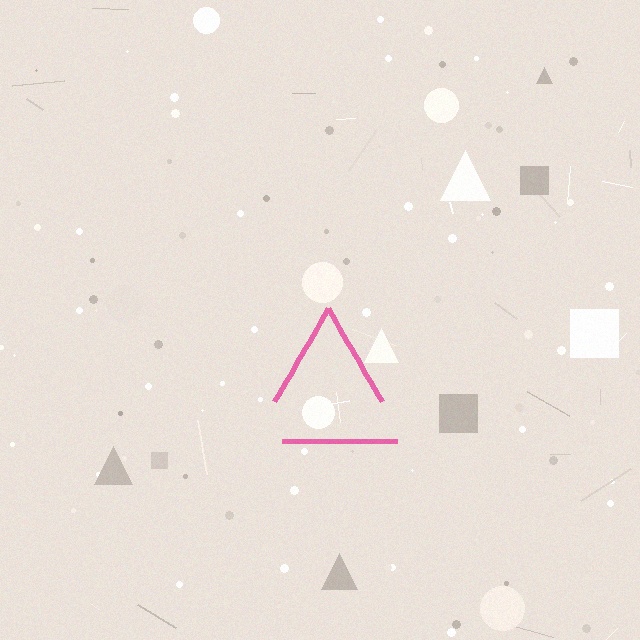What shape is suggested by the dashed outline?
The dashed outline suggests a triangle.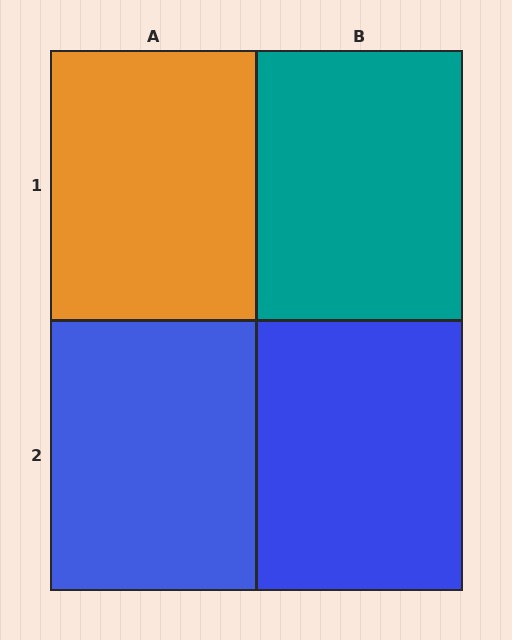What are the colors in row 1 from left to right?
Orange, teal.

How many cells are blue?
2 cells are blue.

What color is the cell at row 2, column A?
Blue.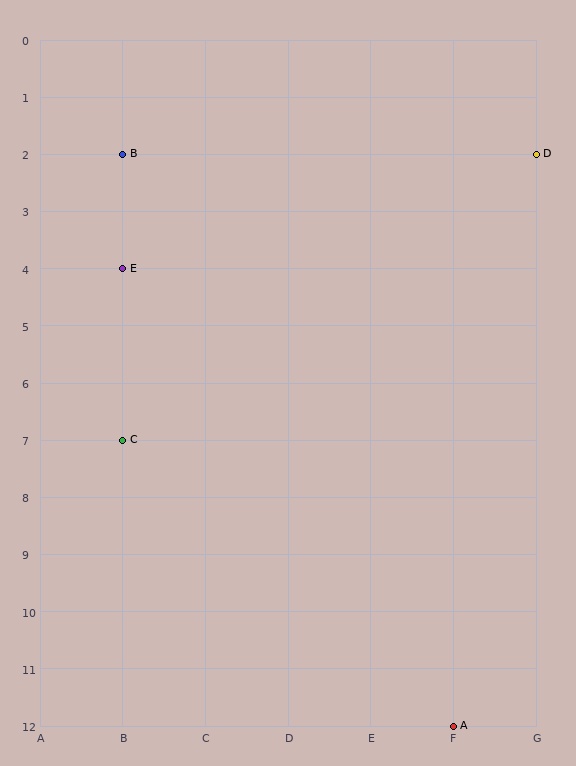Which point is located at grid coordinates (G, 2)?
Point D is at (G, 2).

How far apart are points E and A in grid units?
Points E and A are 4 columns and 8 rows apart (about 8.9 grid units diagonally).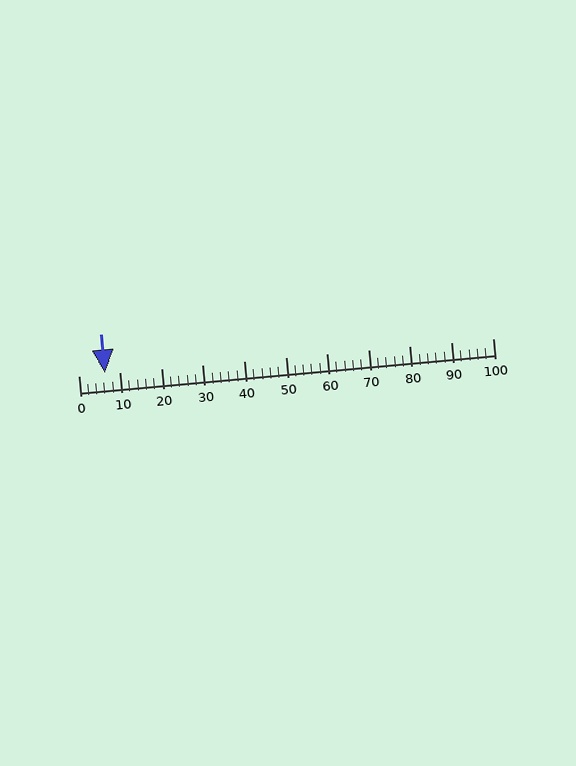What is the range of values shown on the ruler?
The ruler shows values from 0 to 100.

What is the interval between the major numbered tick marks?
The major tick marks are spaced 10 units apart.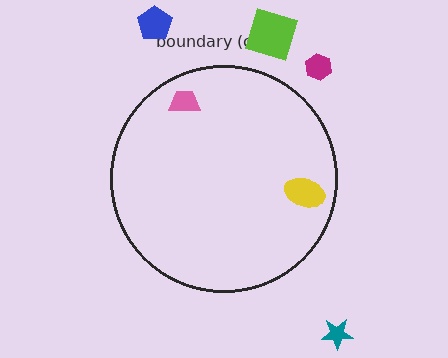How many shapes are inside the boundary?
2 inside, 4 outside.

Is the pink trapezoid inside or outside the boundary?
Inside.